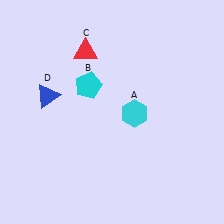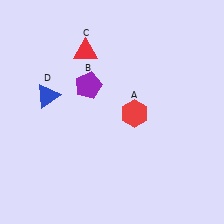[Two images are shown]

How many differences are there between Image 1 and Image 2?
There are 2 differences between the two images.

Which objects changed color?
A changed from cyan to red. B changed from cyan to purple.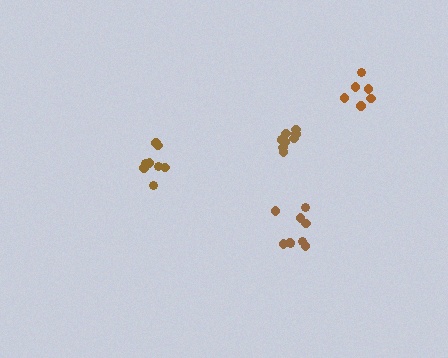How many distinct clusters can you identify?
There are 4 distinct clusters.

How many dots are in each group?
Group 1: 9 dots, Group 2: 7 dots, Group 3: 8 dots, Group 4: 10 dots (34 total).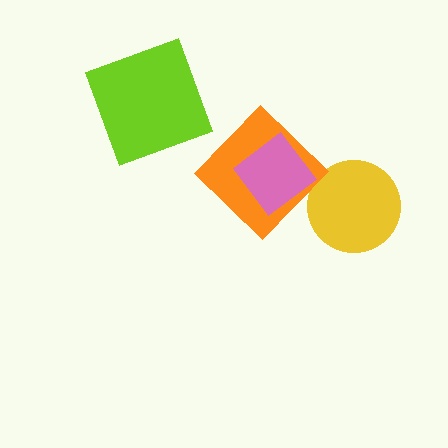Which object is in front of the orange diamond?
The pink diamond is in front of the orange diamond.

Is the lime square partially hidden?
No, no other shape covers it.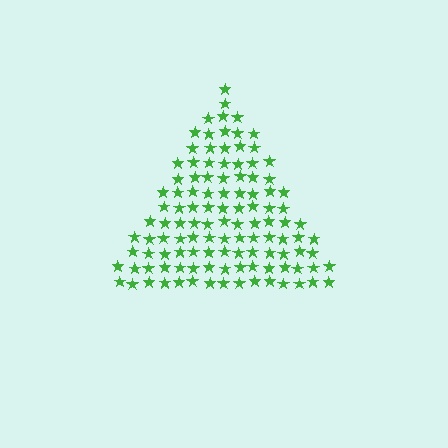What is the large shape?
The large shape is a triangle.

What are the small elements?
The small elements are stars.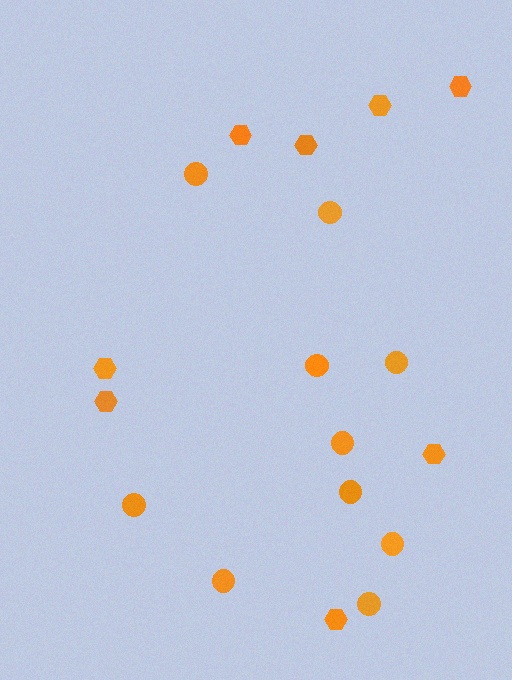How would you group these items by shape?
There are 2 groups: one group of hexagons (8) and one group of circles (10).